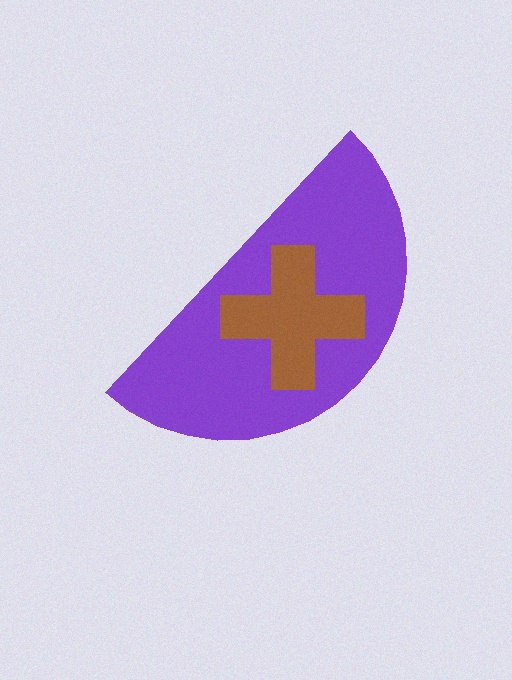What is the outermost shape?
The purple semicircle.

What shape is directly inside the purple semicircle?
The brown cross.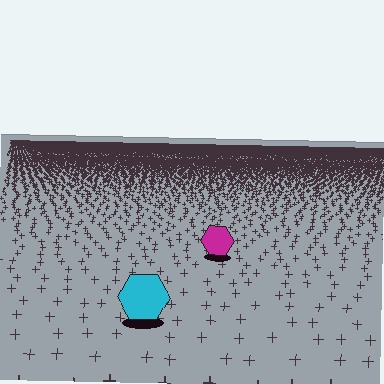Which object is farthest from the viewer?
The magenta hexagon is farthest from the viewer. It appears smaller and the ground texture around it is denser.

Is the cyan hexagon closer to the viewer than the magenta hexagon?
Yes. The cyan hexagon is closer — you can tell from the texture gradient: the ground texture is coarser near it.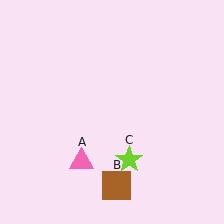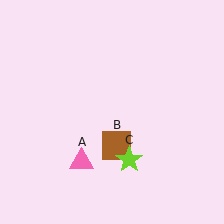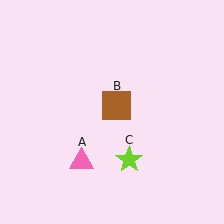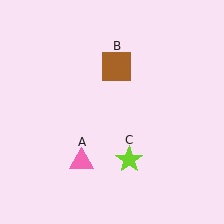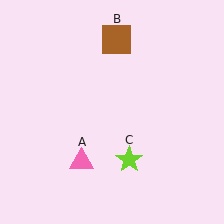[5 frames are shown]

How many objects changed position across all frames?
1 object changed position: brown square (object B).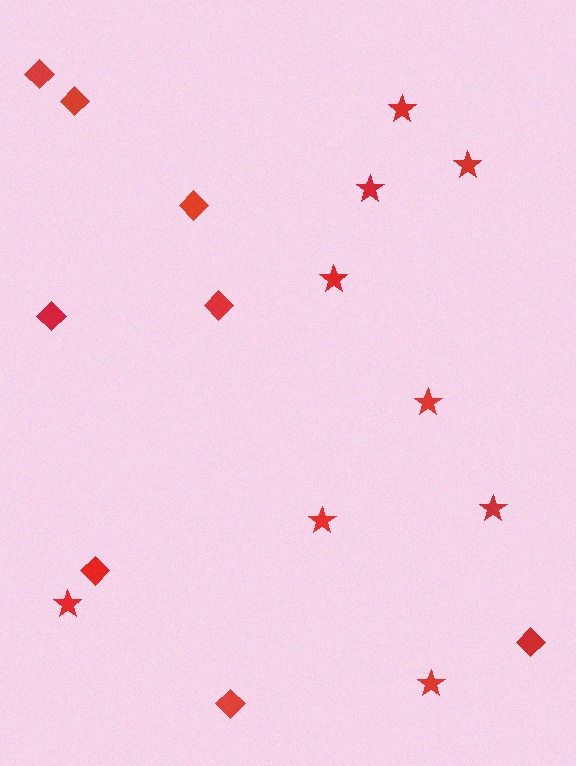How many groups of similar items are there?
There are 2 groups: one group of diamonds (8) and one group of stars (9).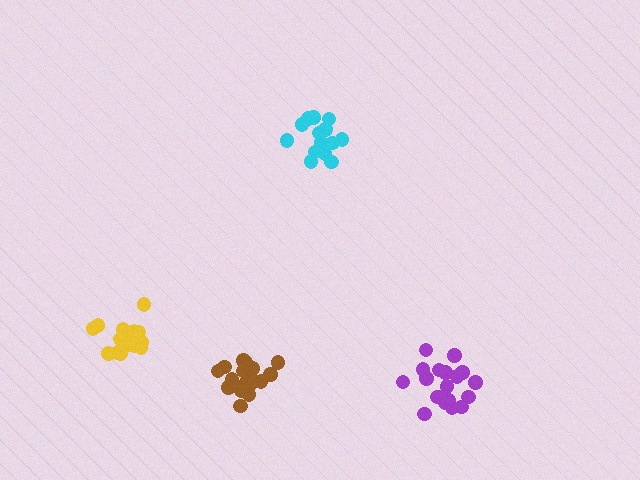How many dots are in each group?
Group 1: 18 dots, Group 2: 19 dots, Group 3: 19 dots, Group 4: 14 dots (70 total).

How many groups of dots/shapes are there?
There are 4 groups.